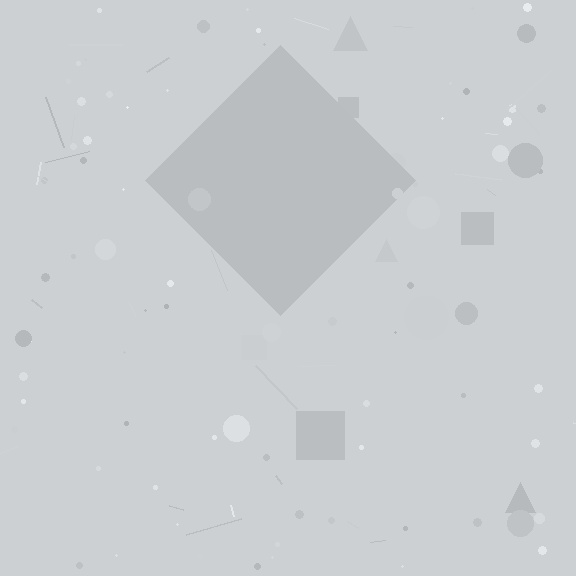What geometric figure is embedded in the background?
A diamond is embedded in the background.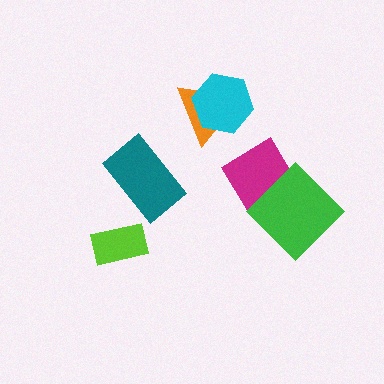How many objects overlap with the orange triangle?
1 object overlaps with the orange triangle.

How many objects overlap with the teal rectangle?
0 objects overlap with the teal rectangle.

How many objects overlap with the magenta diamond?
1 object overlaps with the magenta diamond.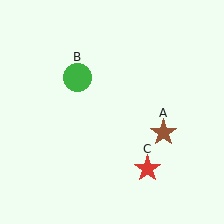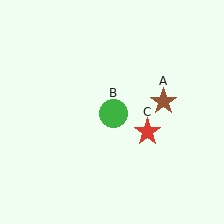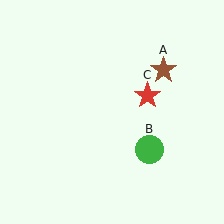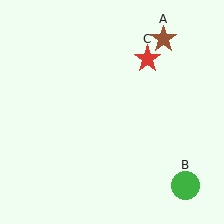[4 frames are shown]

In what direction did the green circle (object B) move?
The green circle (object B) moved down and to the right.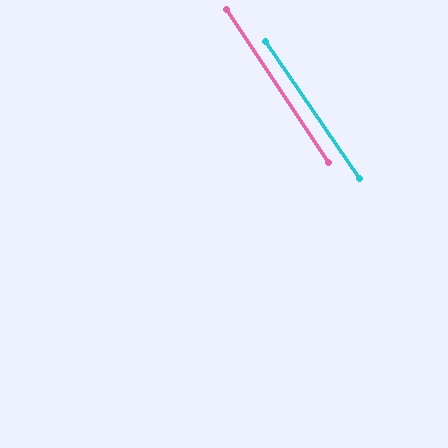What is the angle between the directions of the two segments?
Approximately 1 degree.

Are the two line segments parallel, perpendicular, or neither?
Parallel — their directions differ by only 0.7°.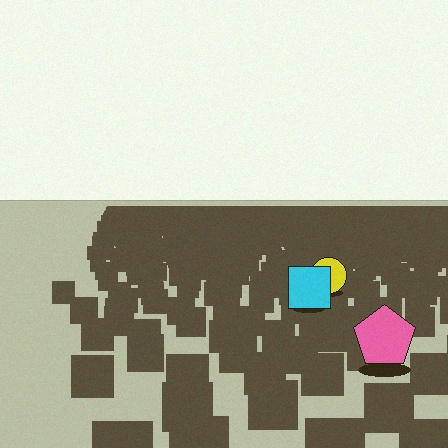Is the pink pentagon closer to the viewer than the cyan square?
Yes. The pink pentagon is closer — you can tell from the texture gradient: the ground texture is coarser near it.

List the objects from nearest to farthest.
From nearest to farthest: the pink pentagon, the cyan square, the yellow circle.